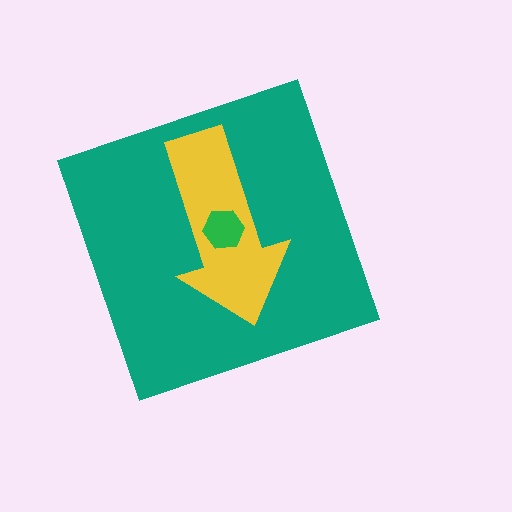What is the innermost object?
The green hexagon.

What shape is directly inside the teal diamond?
The yellow arrow.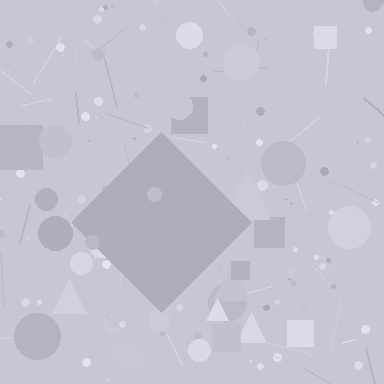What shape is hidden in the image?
A diamond is hidden in the image.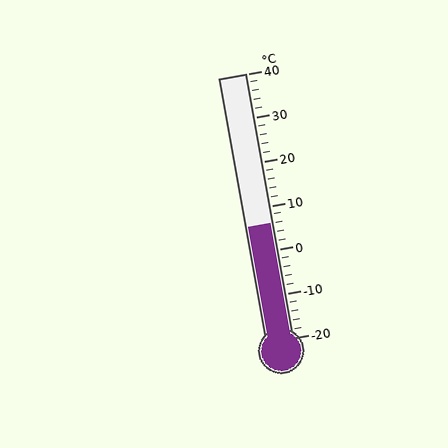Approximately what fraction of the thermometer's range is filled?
The thermometer is filled to approximately 45% of its range.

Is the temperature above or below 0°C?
The temperature is above 0°C.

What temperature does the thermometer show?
The thermometer shows approximately 6°C.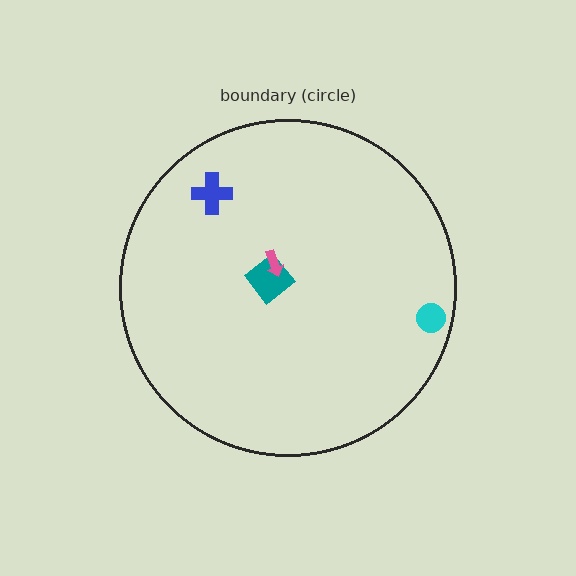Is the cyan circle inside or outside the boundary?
Inside.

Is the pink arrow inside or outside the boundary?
Inside.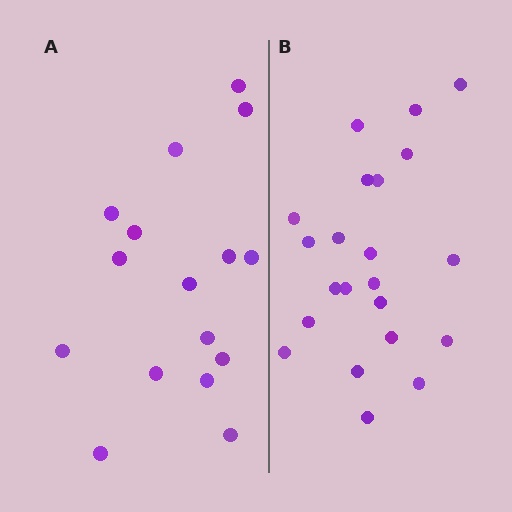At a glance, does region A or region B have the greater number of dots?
Region B (the right region) has more dots.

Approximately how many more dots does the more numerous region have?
Region B has about 6 more dots than region A.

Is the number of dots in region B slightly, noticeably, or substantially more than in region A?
Region B has noticeably more, but not dramatically so. The ratio is roughly 1.4 to 1.